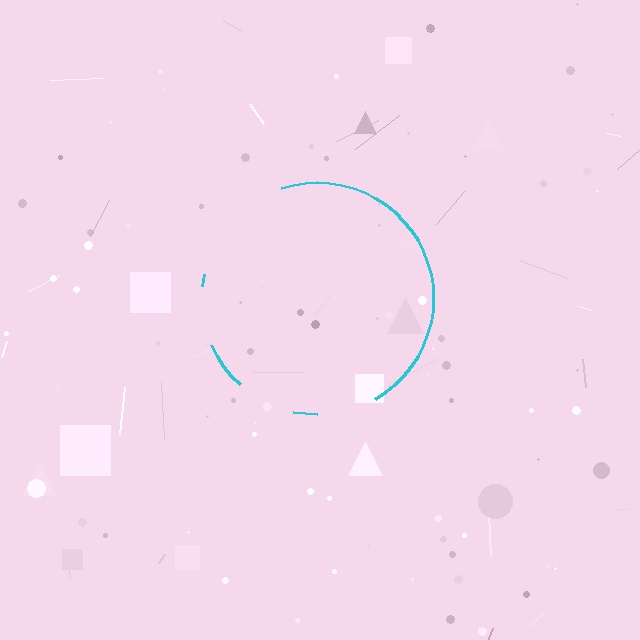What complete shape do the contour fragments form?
The contour fragments form a circle.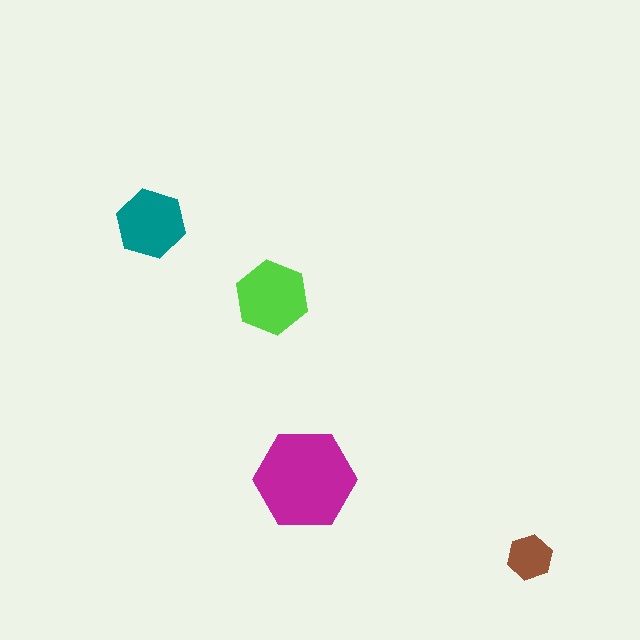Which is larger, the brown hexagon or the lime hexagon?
The lime one.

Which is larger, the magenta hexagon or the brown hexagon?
The magenta one.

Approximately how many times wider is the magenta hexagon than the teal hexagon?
About 1.5 times wider.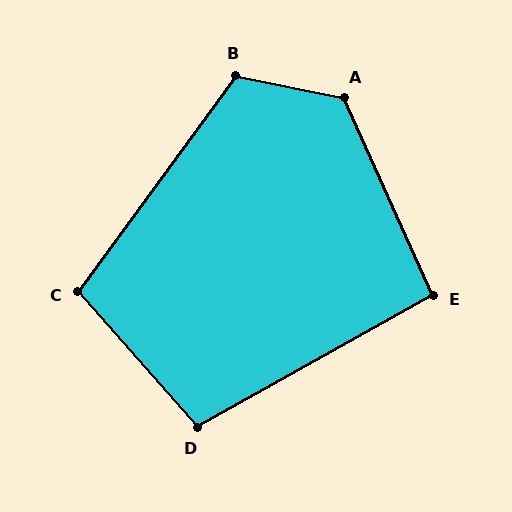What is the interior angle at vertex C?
Approximately 103 degrees (obtuse).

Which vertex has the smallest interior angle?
E, at approximately 95 degrees.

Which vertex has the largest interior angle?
A, at approximately 126 degrees.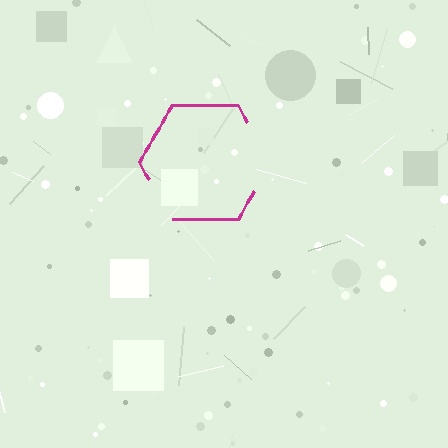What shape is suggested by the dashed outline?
The dashed outline suggests a hexagon.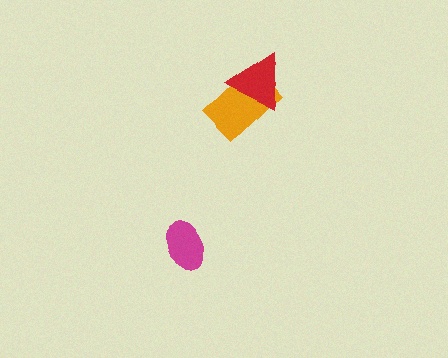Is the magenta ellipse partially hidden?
No, no other shape covers it.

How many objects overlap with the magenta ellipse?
0 objects overlap with the magenta ellipse.